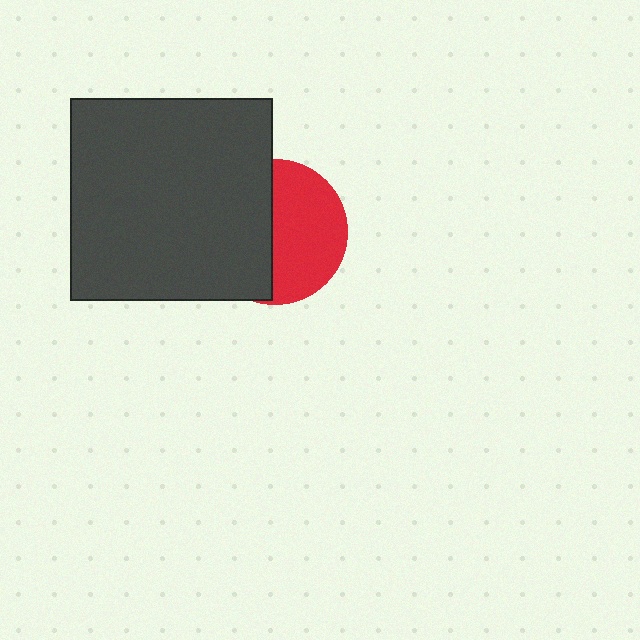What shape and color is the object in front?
The object in front is a dark gray square.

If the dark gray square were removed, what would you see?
You would see the complete red circle.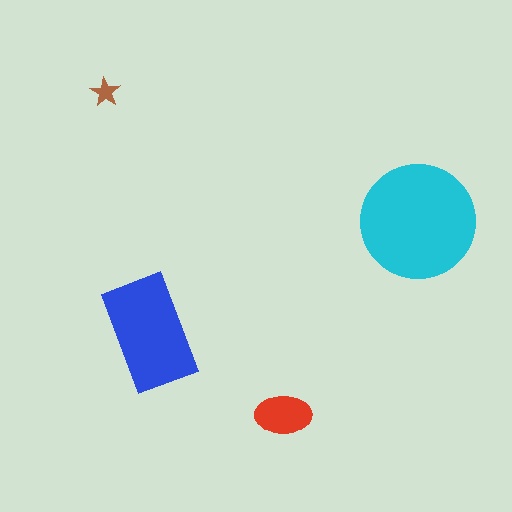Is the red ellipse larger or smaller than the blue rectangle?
Smaller.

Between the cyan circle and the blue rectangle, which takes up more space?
The cyan circle.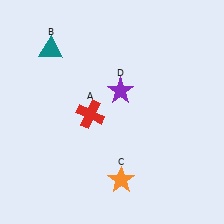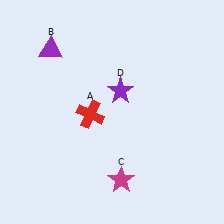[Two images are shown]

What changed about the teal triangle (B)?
In Image 1, B is teal. In Image 2, it changed to purple.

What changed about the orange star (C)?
In Image 1, C is orange. In Image 2, it changed to magenta.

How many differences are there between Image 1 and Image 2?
There are 2 differences between the two images.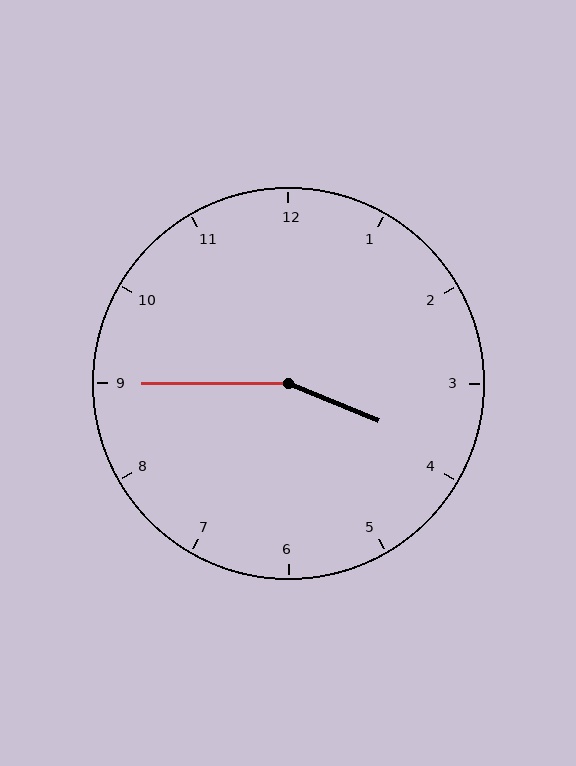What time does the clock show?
3:45.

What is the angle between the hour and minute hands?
Approximately 158 degrees.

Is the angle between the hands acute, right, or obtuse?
It is obtuse.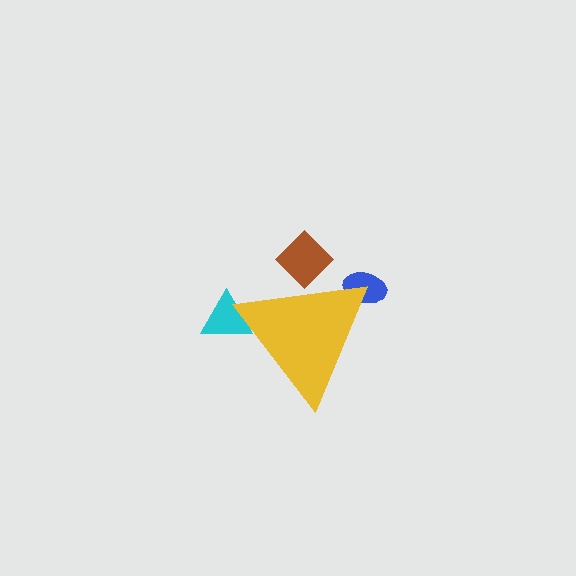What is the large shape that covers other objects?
A yellow triangle.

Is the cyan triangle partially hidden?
Yes, the cyan triangle is partially hidden behind the yellow triangle.